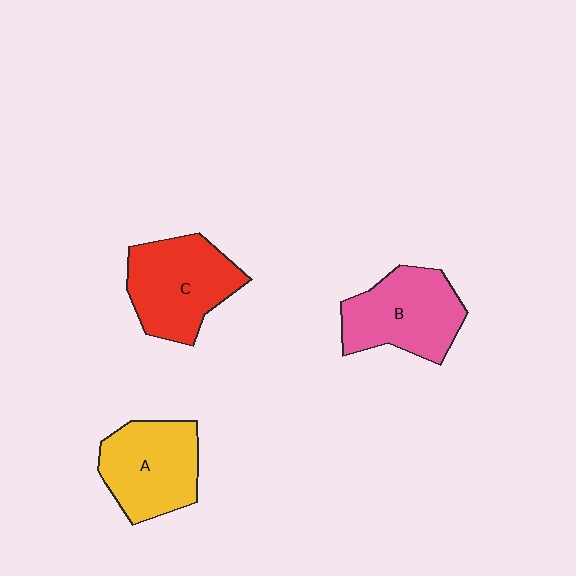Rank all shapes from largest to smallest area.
From largest to smallest: C (red), B (pink), A (yellow).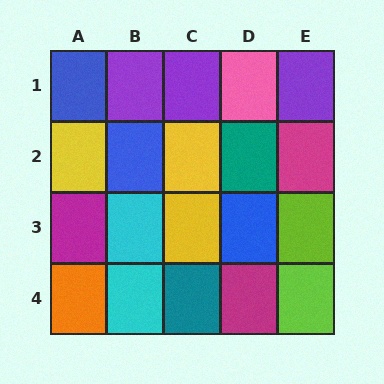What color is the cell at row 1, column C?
Purple.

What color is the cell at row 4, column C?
Teal.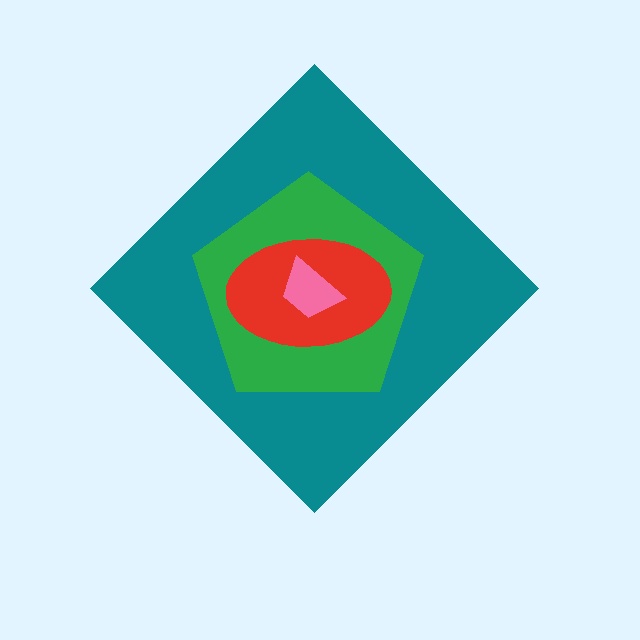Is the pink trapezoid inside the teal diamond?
Yes.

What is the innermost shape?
The pink trapezoid.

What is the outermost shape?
The teal diamond.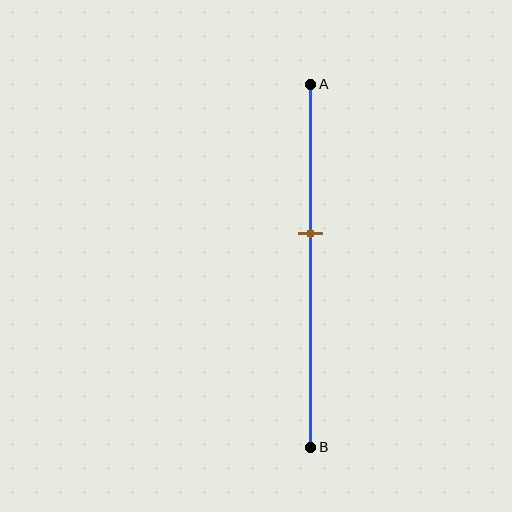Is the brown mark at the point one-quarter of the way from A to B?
No, the mark is at about 40% from A, not at the 25% one-quarter point.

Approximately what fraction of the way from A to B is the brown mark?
The brown mark is approximately 40% of the way from A to B.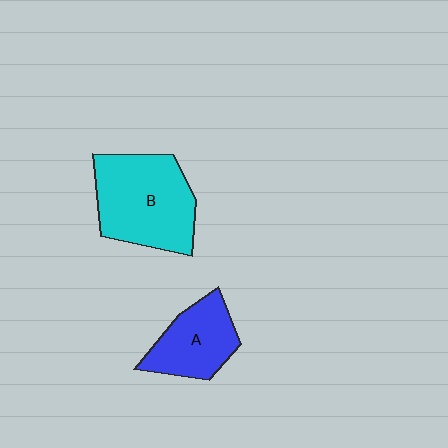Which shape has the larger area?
Shape B (cyan).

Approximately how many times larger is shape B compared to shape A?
Approximately 1.6 times.